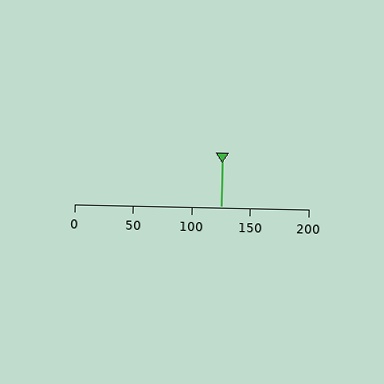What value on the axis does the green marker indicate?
The marker indicates approximately 125.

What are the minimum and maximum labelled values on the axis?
The axis runs from 0 to 200.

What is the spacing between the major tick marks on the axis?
The major ticks are spaced 50 apart.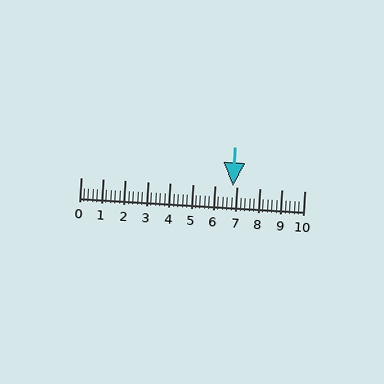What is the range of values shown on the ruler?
The ruler shows values from 0 to 10.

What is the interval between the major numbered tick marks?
The major tick marks are spaced 1 units apart.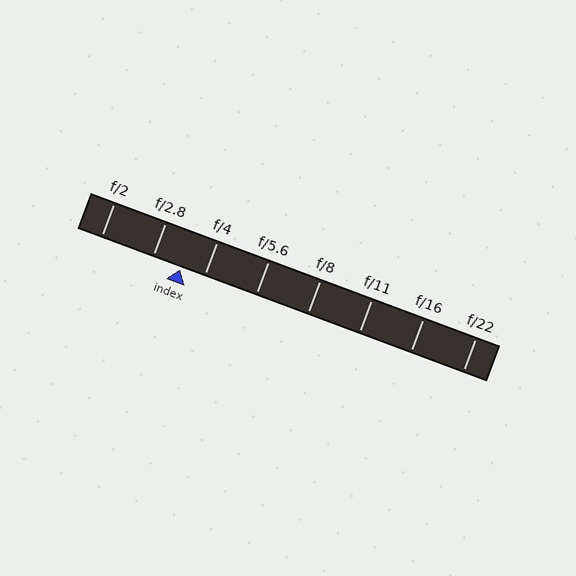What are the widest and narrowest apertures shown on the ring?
The widest aperture shown is f/2 and the narrowest is f/22.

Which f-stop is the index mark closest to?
The index mark is closest to f/4.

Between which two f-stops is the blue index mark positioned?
The index mark is between f/2.8 and f/4.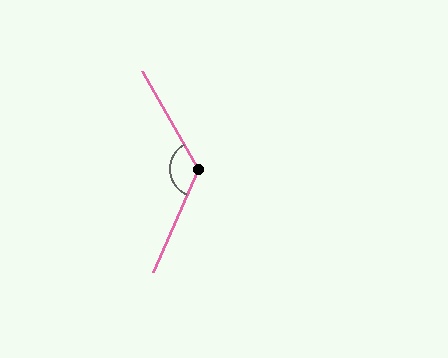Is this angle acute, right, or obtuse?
It is obtuse.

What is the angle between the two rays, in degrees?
Approximately 127 degrees.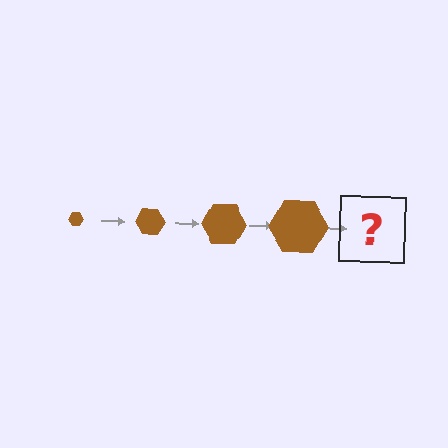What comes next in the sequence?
The next element should be a brown hexagon, larger than the previous one.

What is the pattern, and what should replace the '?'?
The pattern is that the hexagon gets progressively larger each step. The '?' should be a brown hexagon, larger than the previous one.